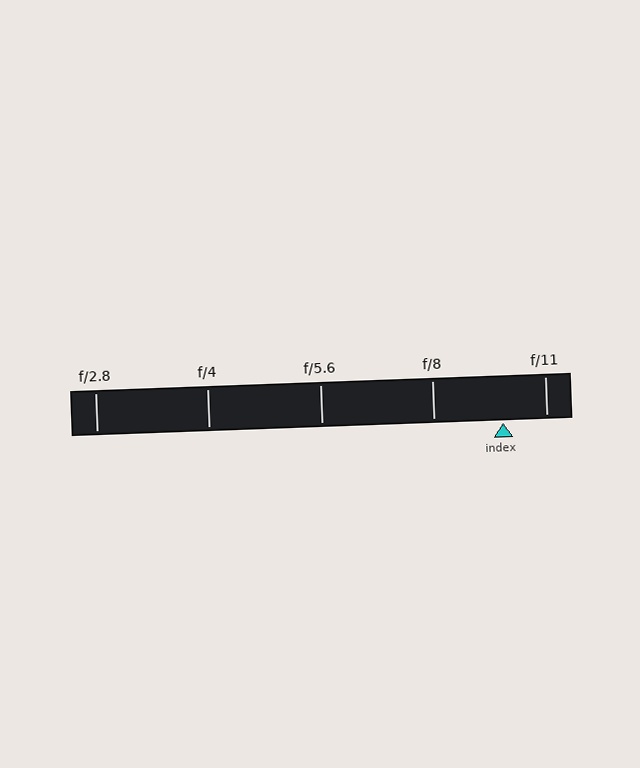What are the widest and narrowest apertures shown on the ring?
The widest aperture shown is f/2.8 and the narrowest is f/11.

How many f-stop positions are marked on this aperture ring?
There are 5 f-stop positions marked.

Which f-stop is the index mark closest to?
The index mark is closest to f/11.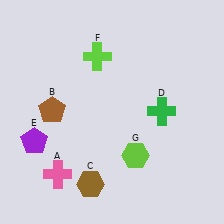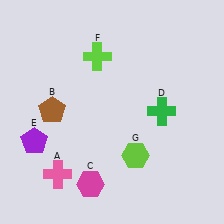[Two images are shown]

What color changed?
The hexagon (C) changed from brown in Image 1 to magenta in Image 2.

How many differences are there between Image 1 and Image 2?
There is 1 difference between the two images.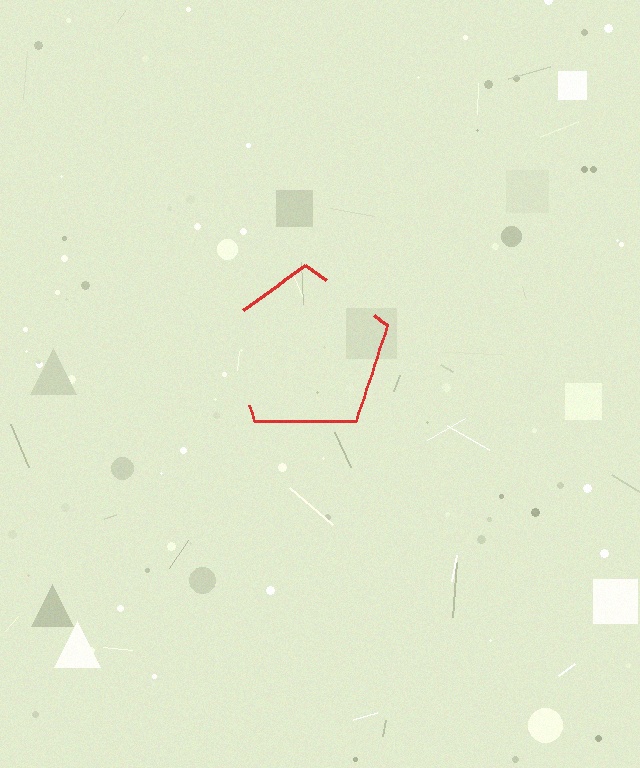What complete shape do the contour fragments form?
The contour fragments form a pentagon.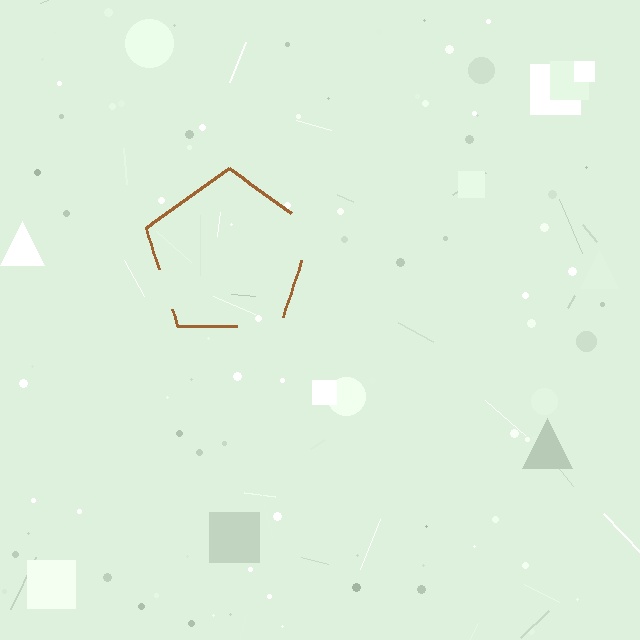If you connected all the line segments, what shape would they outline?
They would outline a pentagon.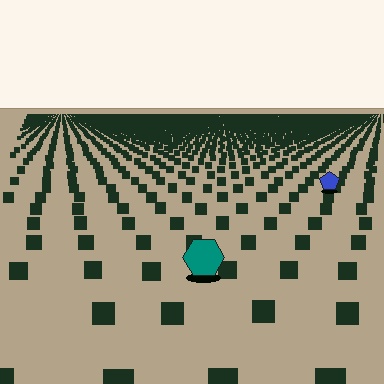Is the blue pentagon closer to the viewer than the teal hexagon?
No. The teal hexagon is closer — you can tell from the texture gradient: the ground texture is coarser near it.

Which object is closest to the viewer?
The teal hexagon is closest. The texture marks near it are larger and more spread out.